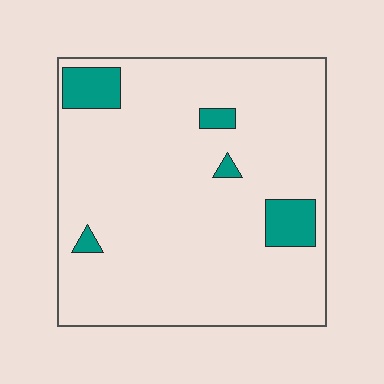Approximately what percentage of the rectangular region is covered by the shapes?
Approximately 10%.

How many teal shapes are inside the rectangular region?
5.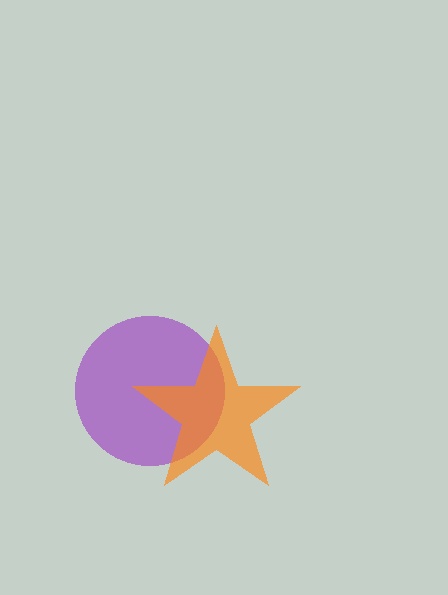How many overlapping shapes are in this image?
There are 2 overlapping shapes in the image.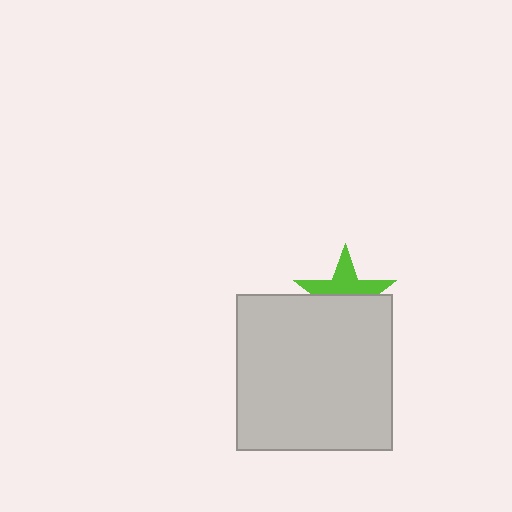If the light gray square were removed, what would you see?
You would see the complete lime star.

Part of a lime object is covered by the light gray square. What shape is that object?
It is a star.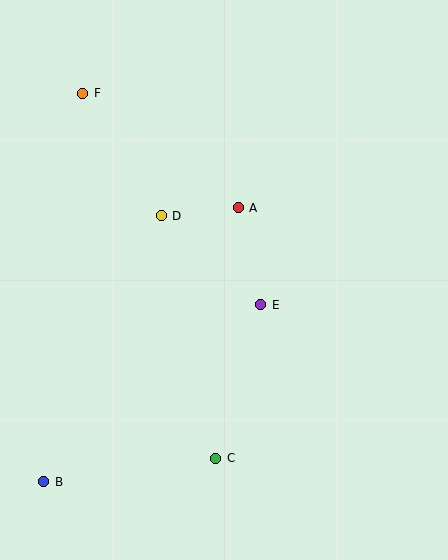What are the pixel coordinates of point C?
Point C is at (216, 458).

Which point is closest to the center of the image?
Point E at (261, 305) is closest to the center.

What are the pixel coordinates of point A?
Point A is at (238, 208).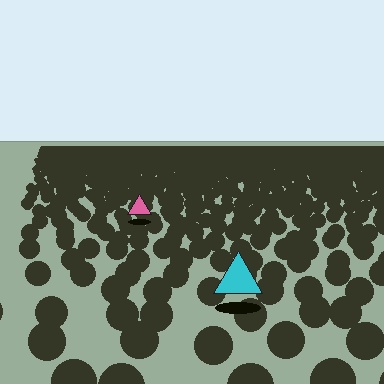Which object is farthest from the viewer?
The pink triangle is farthest from the viewer. It appears smaller and the ground texture around it is denser.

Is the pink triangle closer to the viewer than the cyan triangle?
No. The cyan triangle is closer — you can tell from the texture gradient: the ground texture is coarser near it.